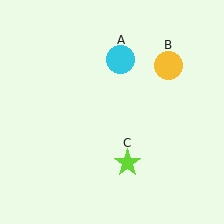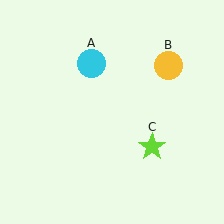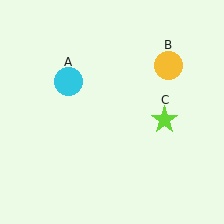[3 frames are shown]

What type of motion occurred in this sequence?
The cyan circle (object A), lime star (object C) rotated counterclockwise around the center of the scene.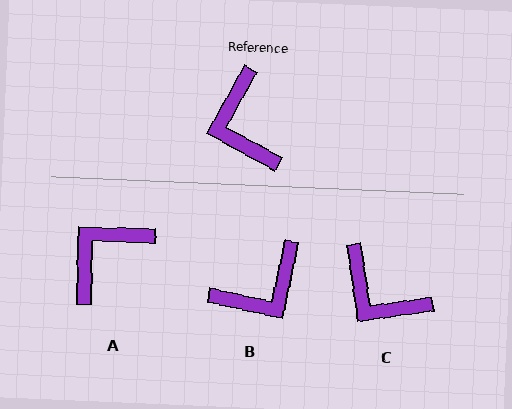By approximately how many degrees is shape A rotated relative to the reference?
Approximately 63 degrees clockwise.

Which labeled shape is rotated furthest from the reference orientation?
B, about 107 degrees away.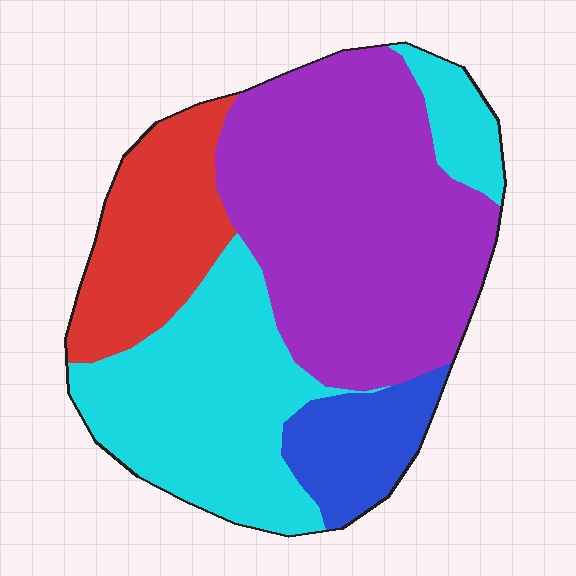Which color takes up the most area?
Purple, at roughly 40%.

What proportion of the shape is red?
Red covers 16% of the shape.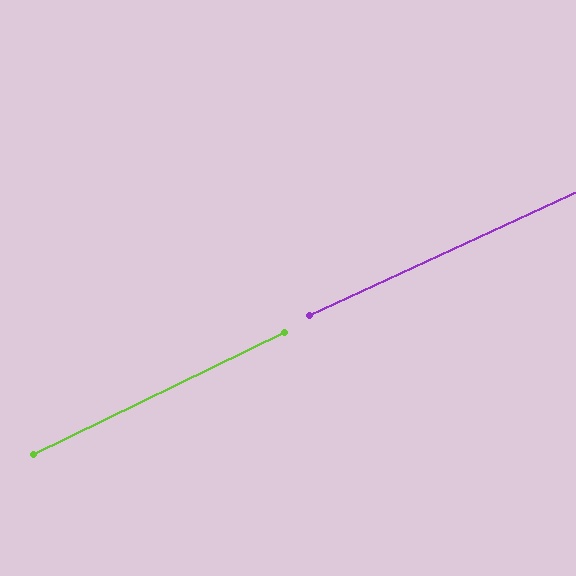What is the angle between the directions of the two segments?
Approximately 1 degree.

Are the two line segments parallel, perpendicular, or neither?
Parallel — their directions differ by only 1.2°.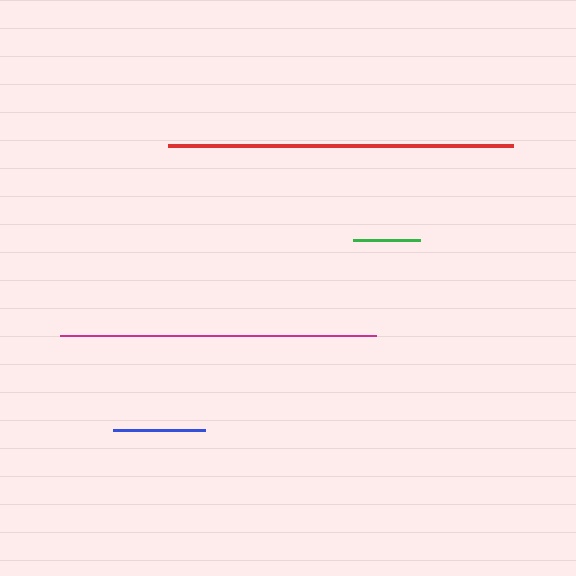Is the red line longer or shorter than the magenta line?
The red line is longer than the magenta line.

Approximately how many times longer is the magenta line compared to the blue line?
The magenta line is approximately 3.4 times the length of the blue line.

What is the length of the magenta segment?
The magenta segment is approximately 315 pixels long.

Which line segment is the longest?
The red line is the longest at approximately 345 pixels.